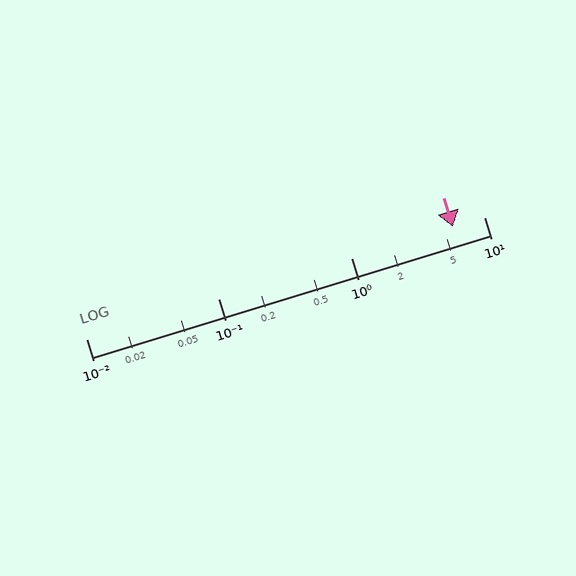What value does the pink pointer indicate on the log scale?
The pointer indicates approximately 5.8.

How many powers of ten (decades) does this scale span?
The scale spans 3 decades, from 0.01 to 10.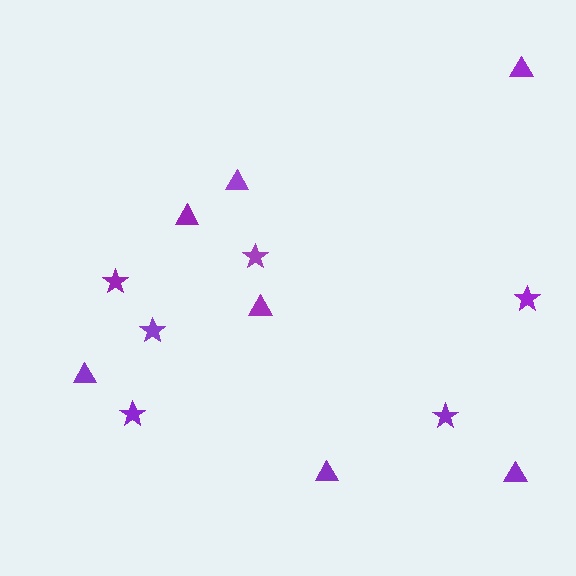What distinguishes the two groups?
There are 2 groups: one group of stars (6) and one group of triangles (7).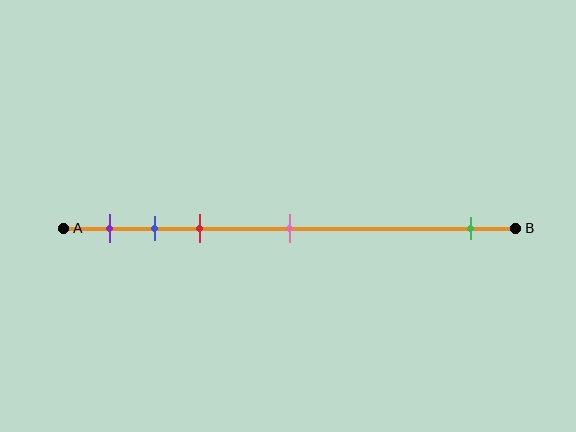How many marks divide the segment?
There are 5 marks dividing the segment.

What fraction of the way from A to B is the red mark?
The red mark is approximately 30% (0.3) of the way from A to B.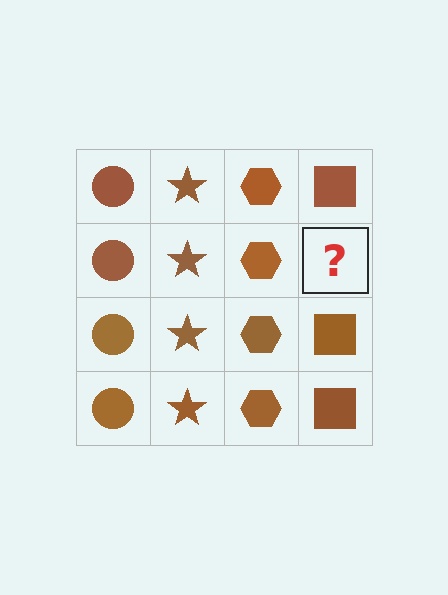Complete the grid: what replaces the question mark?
The question mark should be replaced with a brown square.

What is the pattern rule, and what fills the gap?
The rule is that each column has a consistent shape. The gap should be filled with a brown square.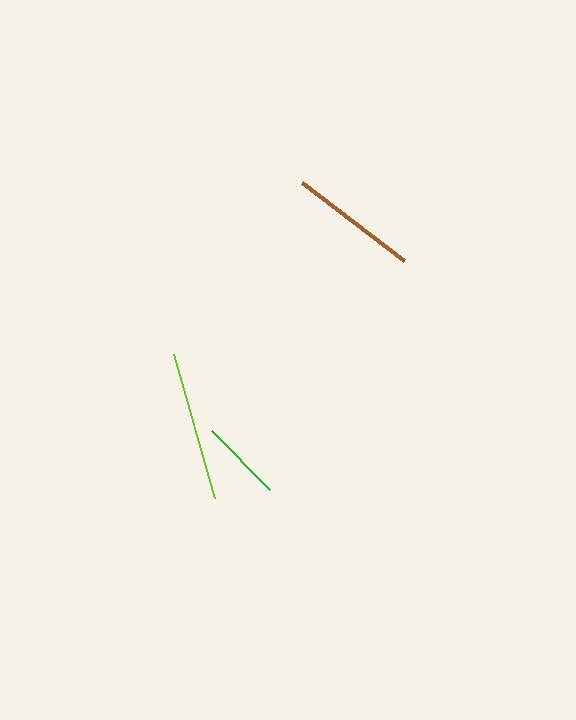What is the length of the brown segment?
The brown segment is approximately 127 pixels long.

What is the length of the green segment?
The green segment is approximately 83 pixels long.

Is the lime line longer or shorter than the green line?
The lime line is longer than the green line.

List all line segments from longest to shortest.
From longest to shortest: lime, brown, green.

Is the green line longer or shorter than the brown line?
The brown line is longer than the green line.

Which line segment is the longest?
The lime line is the longest at approximately 150 pixels.